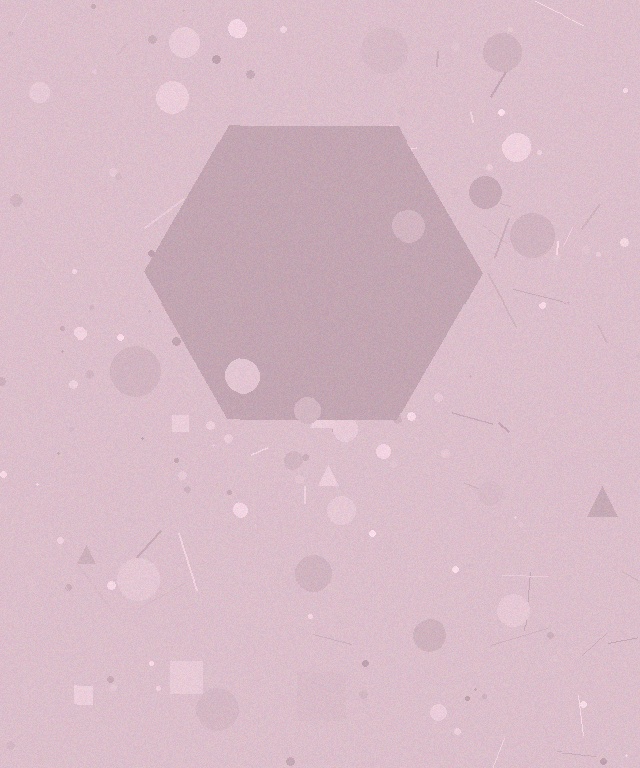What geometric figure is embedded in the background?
A hexagon is embedded in the background.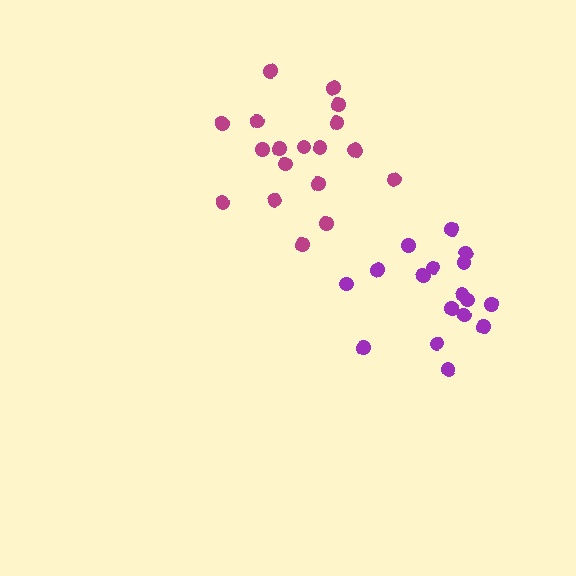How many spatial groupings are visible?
There are 2 spatial groupings.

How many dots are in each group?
Group 1: 18 dots, Group 2: 19 dots (37 total).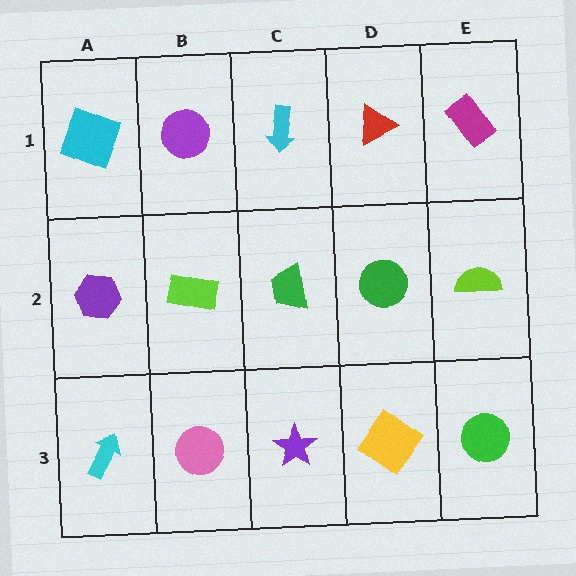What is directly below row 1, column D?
A green circle.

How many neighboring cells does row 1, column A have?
2.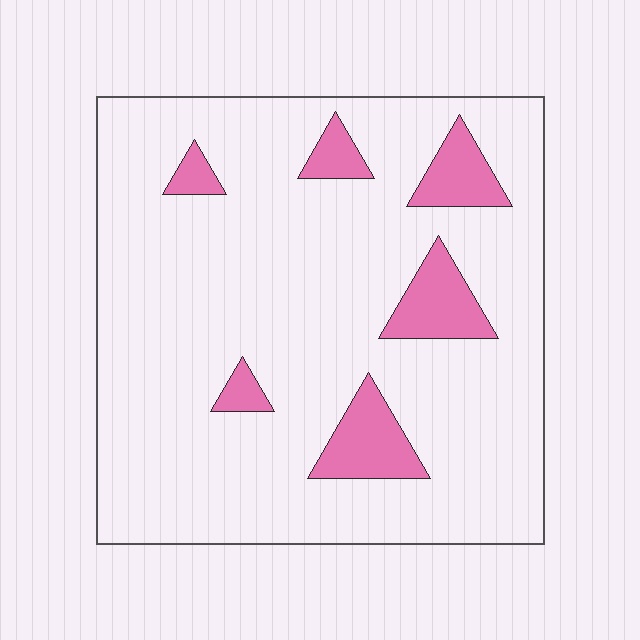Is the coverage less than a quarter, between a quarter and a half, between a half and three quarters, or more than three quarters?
Less than a quarter.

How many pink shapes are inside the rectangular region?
6.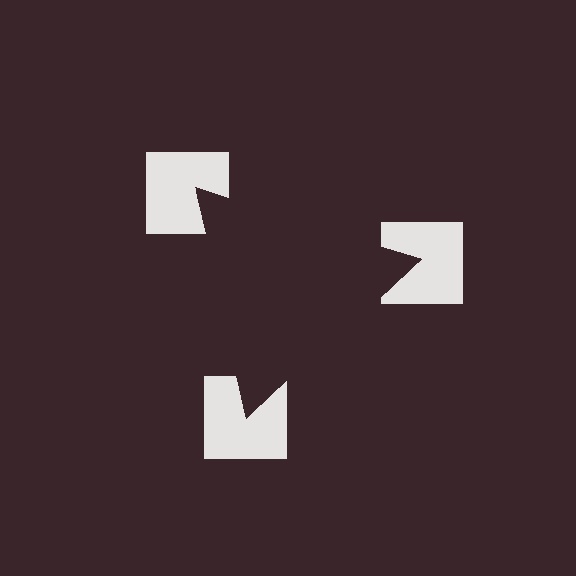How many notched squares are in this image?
There are 3 — one at each vertex of the illusory triangle.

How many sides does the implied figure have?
3 sides.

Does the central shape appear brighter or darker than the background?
It typically appears slightly darker than the background, even though no actual brightness change is drawn.